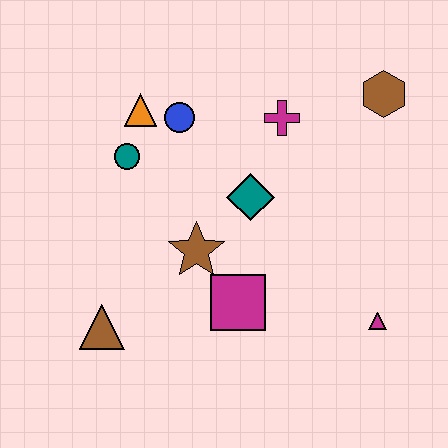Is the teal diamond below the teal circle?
Yes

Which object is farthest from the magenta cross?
The brown triangle is farthest from the magenta cross.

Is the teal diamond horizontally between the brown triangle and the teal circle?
No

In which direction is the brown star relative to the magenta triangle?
The brown star is to the left of the magenta triangle.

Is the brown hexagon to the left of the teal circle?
No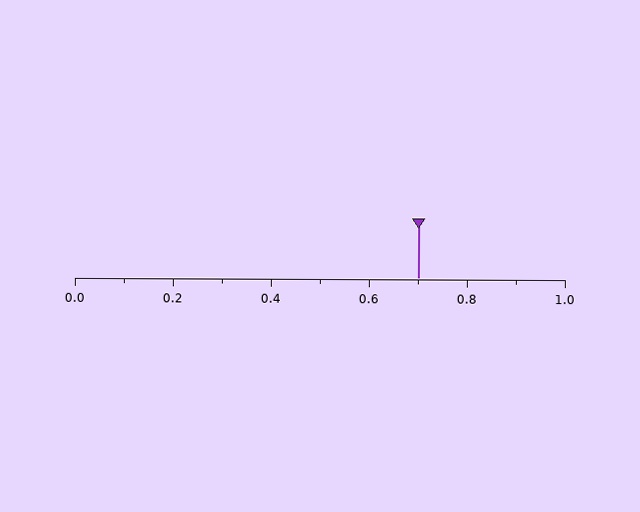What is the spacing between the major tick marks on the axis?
The major ticks are spaced 0.2 apart.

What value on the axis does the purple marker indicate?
The marker indicates approximately 0.7.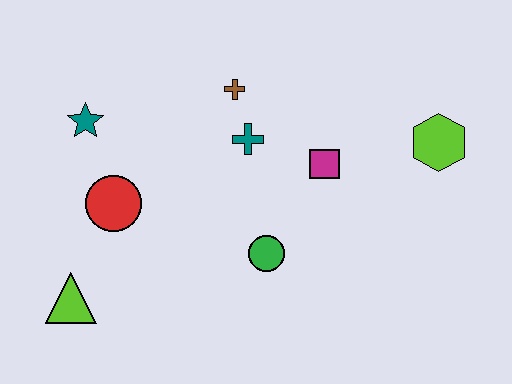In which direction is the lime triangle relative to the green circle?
The lime triangle is to the left of the green circle.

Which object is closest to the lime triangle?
The red circle is closest to the lime triangle.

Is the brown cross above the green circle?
Yes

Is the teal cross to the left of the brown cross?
No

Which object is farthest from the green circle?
The teal star is farthest from the green circle.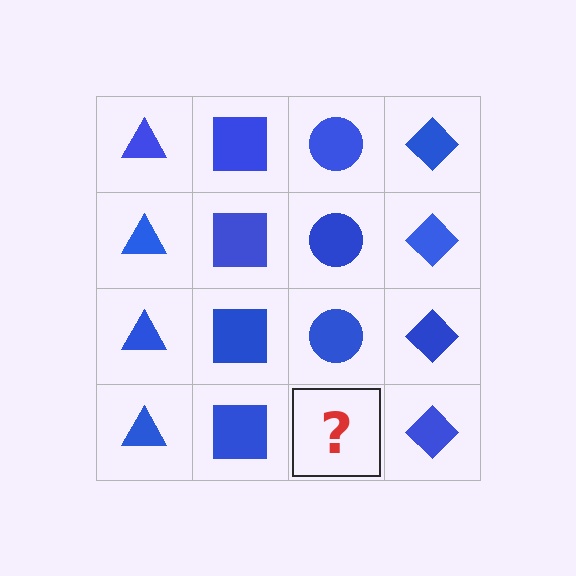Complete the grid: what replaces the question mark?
The question mark should be replaced with a blue circle.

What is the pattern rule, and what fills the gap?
The rule is that each column has a consistent shape. The gap should be filled with a blue circle.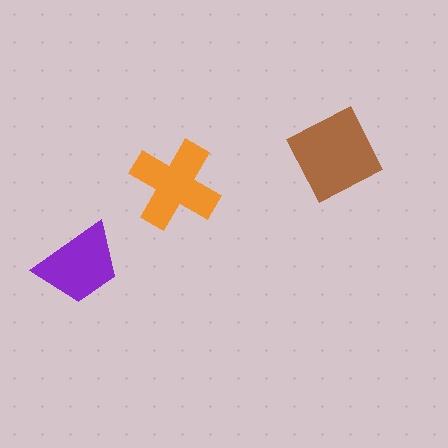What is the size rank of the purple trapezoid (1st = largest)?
3rd.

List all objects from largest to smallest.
The brown square, the orange cross, the purple trapezoid.